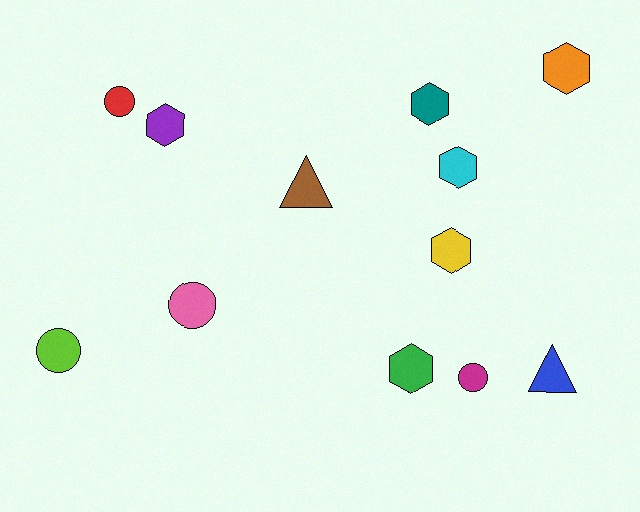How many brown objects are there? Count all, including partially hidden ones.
There is 1 brown object.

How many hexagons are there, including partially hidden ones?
There are 6 hexagons.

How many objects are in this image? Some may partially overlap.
There are 12 objects.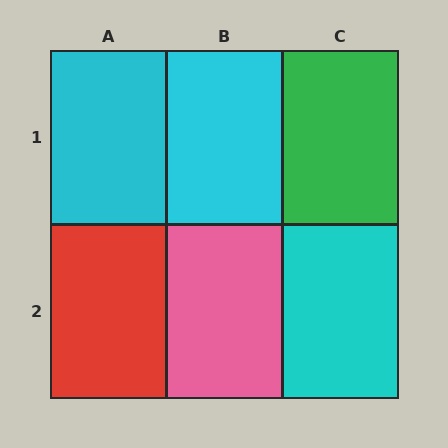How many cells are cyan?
3 cells are cyan.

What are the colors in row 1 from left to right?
Cyan, cyan, green.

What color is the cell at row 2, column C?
Cyan.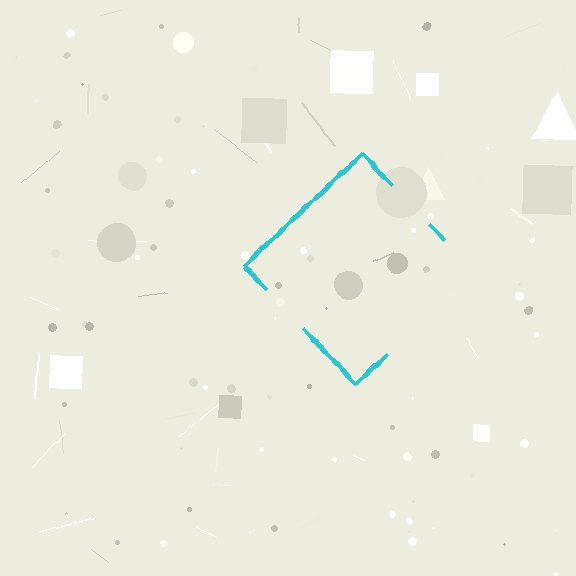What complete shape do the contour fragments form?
The contour fragments form a diamond.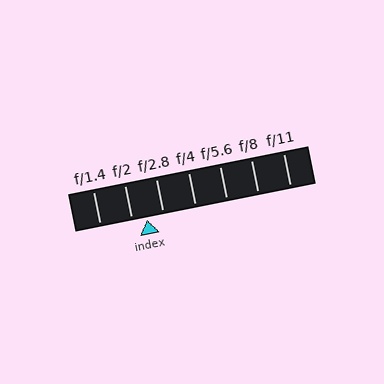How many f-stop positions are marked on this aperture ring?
There are 7 f-stop positions marked.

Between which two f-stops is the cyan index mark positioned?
The index mark is between f/2 and f/2.8.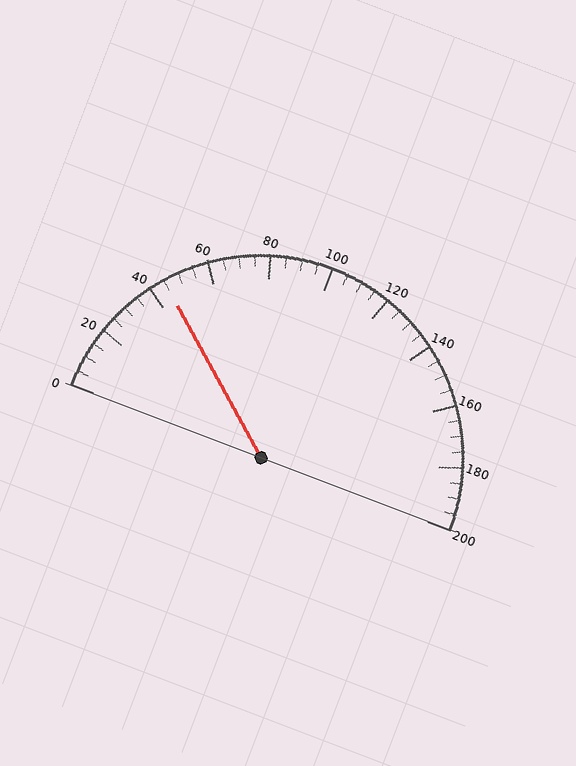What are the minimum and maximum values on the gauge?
The gauge ranges from 0 to 200.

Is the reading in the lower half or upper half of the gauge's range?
The reading is in the lower half of the range (0 to 200).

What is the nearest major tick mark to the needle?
The nearest major tick mark is 40.